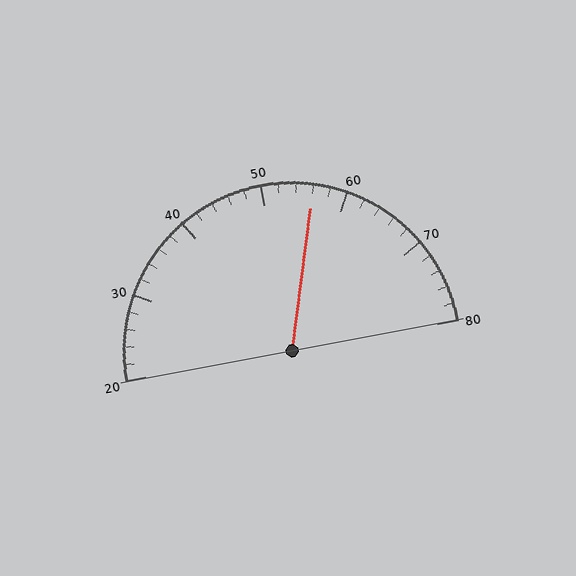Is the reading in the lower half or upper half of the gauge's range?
The reading is in the upper half of the range (20 to 80).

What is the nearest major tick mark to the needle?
The nearest major tick mark is 60.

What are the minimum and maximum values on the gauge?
The gauge ranges from 20 to 80.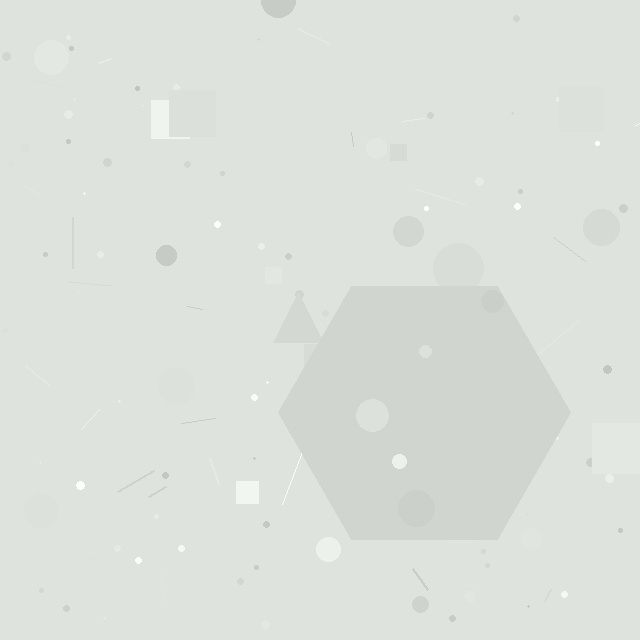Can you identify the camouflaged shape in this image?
The camouflaged shape is a hexagon.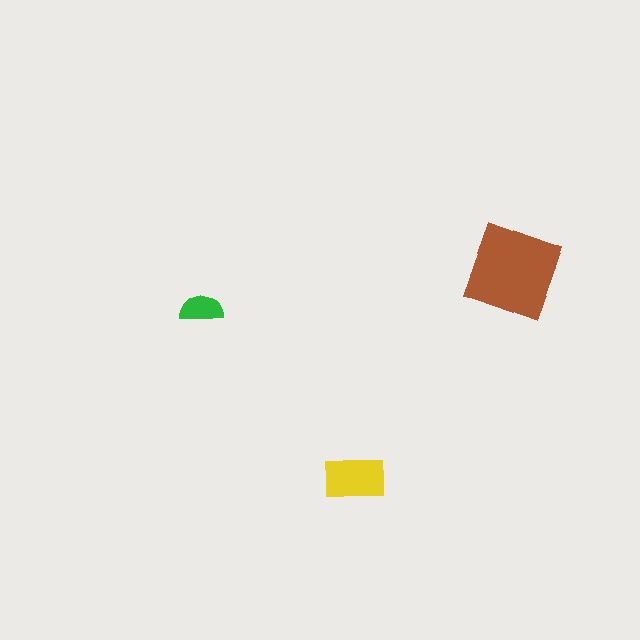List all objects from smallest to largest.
The green semicircle, the yellow rectangle, the brown diamond.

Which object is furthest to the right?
The brown diamond is rightmost.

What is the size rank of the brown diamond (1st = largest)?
1st.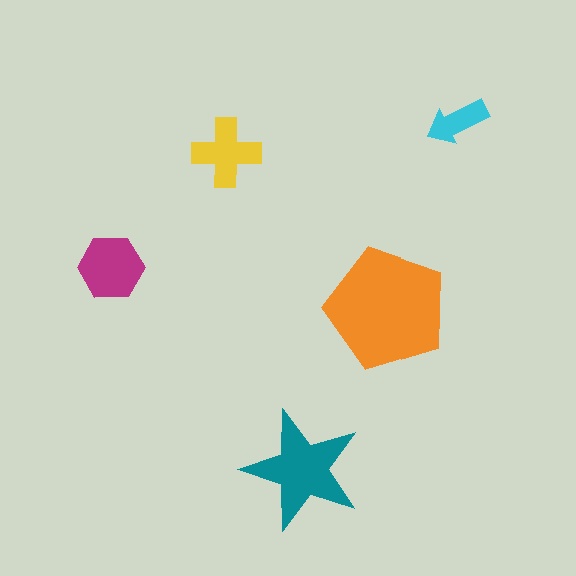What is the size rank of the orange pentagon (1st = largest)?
1st.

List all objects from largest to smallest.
The orange pentagon, the teal star, the magenta hexagon, the yellow cross, the cyan arrow.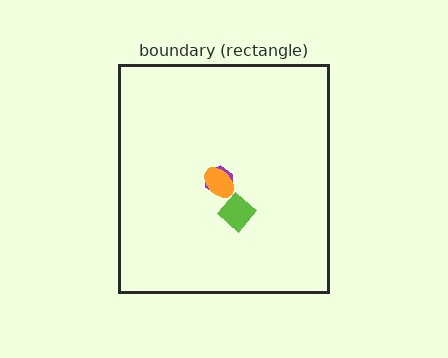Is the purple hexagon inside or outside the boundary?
Inside.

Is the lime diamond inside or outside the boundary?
Inside.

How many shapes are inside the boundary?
3 inside, 0 outside.